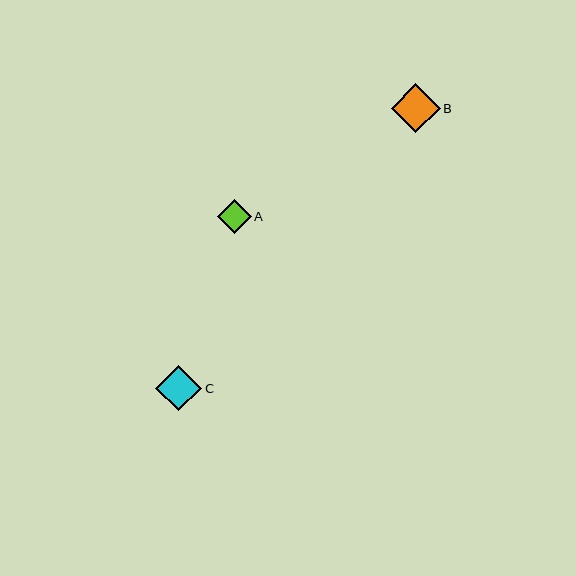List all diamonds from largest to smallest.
From largest to smallest: B, C, A.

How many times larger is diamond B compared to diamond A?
Diamond B is approximately 1.5 times the size of diamond A.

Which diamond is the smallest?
Diamond A is the smallest with a size of approximately 34 pixels.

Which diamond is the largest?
Diamond B is the largest with a size of approximately 49 pixels.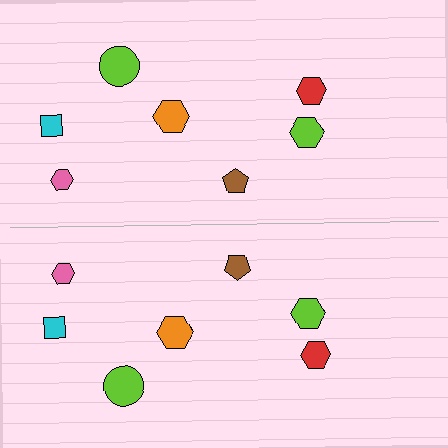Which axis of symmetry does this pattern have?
The pattern has a horizontal axis of symmetry running through the center of the image.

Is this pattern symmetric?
Yes, this pattern has bilateral (reflection) symmetry.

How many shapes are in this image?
There are 14 shapes in this image.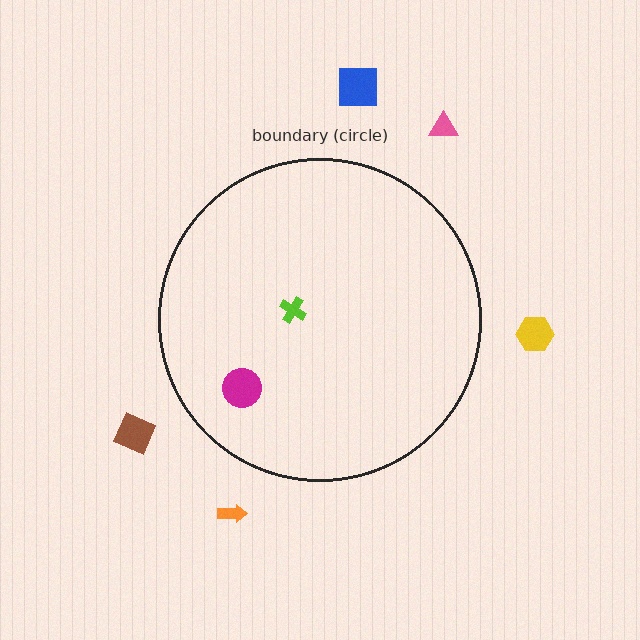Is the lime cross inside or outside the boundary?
Inside.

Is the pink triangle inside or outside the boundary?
Outside.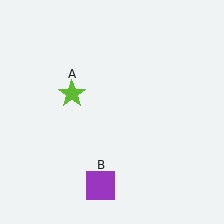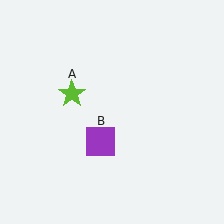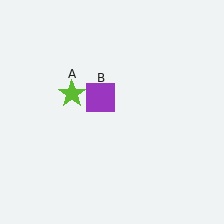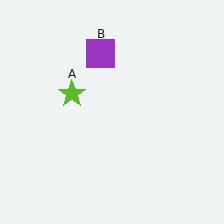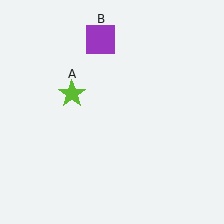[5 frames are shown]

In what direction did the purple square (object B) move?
The purple square (object B) moved up.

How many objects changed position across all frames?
1 object changed position: purple square (object B).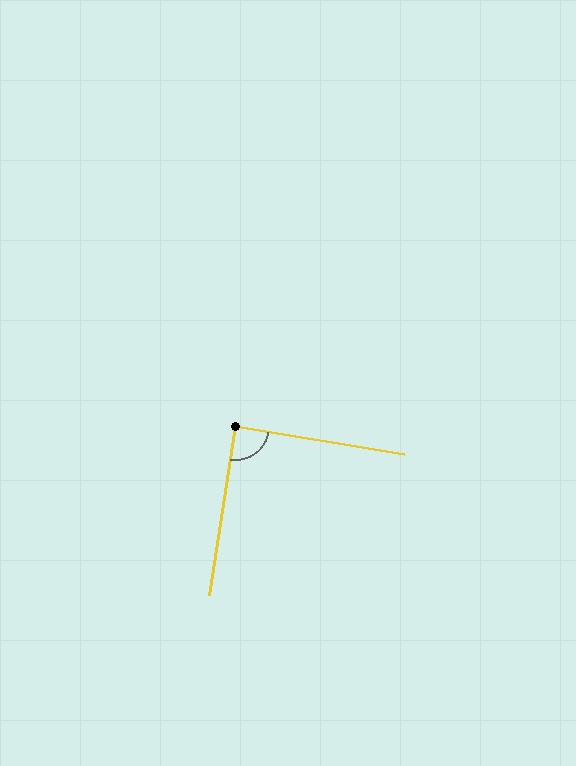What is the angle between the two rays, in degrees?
Approximately 89 degrees.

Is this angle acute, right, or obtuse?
It is approximately a right angle.